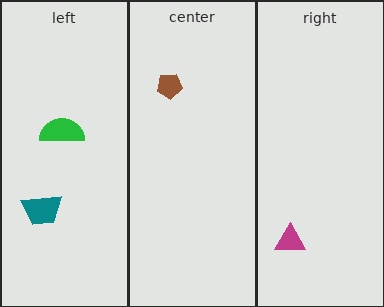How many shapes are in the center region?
1.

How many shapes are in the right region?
1.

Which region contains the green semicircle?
The left region.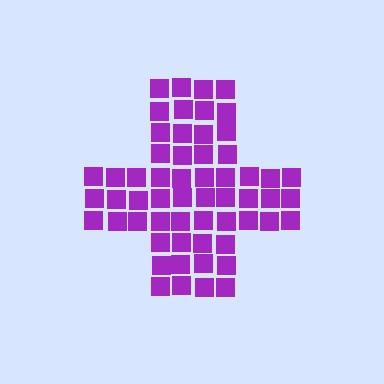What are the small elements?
The small elements are squares.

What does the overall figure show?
The overall figure shows a cross.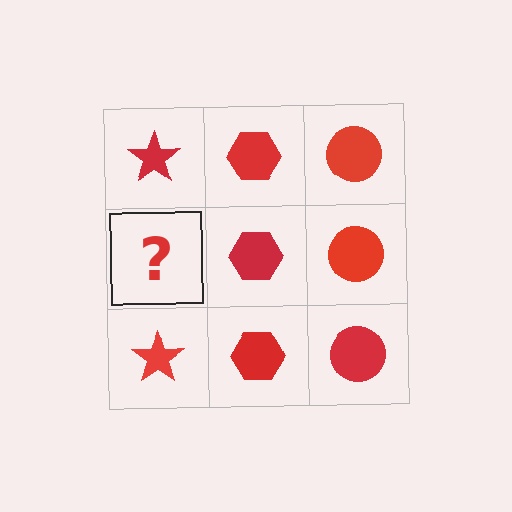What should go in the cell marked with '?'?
The missing cell should contain a red star.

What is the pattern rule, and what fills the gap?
The rule is that each column has a consistent shape. The gap should be filled with a red star.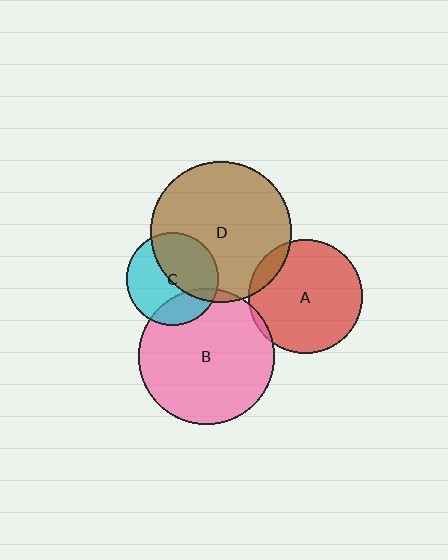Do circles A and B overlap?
Yes.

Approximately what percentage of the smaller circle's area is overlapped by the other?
Approximately 5%.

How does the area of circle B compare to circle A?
Approximately 1.4 times.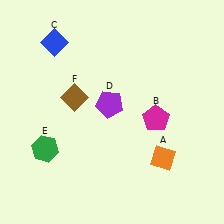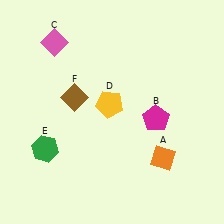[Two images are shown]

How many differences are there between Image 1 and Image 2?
There are 2 differences between the two images.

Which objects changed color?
C changed from blue to pink. D changed from purple to yellow.